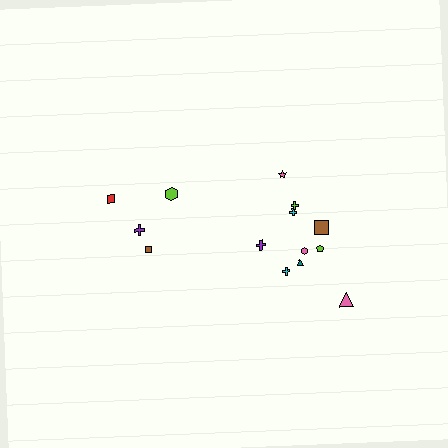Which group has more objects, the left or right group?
The right group.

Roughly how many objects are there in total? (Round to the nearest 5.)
Roughly 15 objects in total.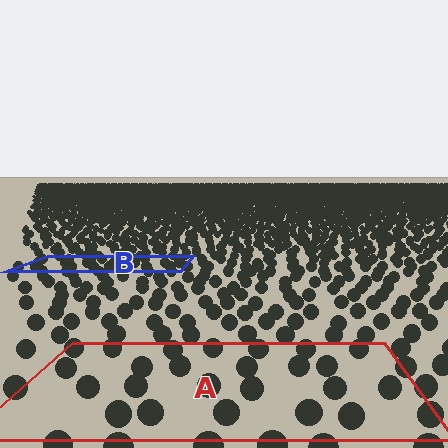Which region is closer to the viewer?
Region A is closer. The texture elements there are larger and more spread out.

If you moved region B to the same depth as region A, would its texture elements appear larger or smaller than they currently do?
They would appear larger. At a closer depth, the same texture elements are projected at a bigger on-screen size.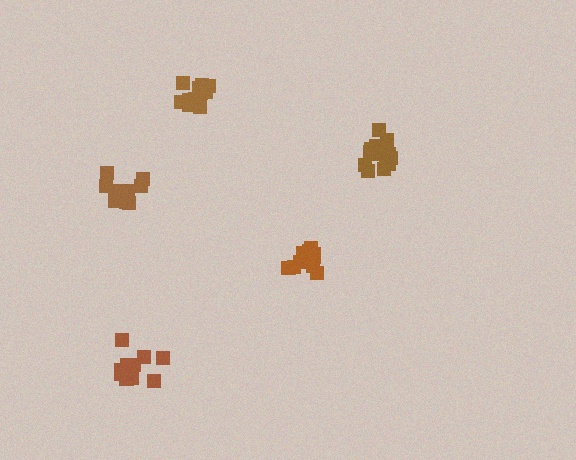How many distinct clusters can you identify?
There are 5 distinct clusters.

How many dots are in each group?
Group 1: 12 dots, Group 2: 13 dots, Group 3: 12 dots, Group 4: 12 dots, Group 5: 16 dots (65 total).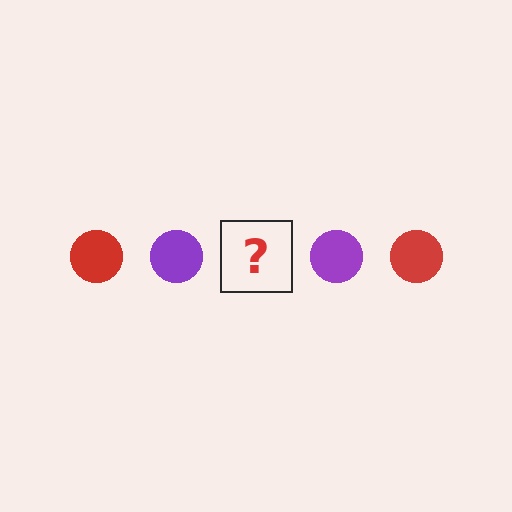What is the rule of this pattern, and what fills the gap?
The rule is that the pattern cycles through red, purple circles. The gap should be filled with a red circle.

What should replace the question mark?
The question mark should be replaced with a red circle.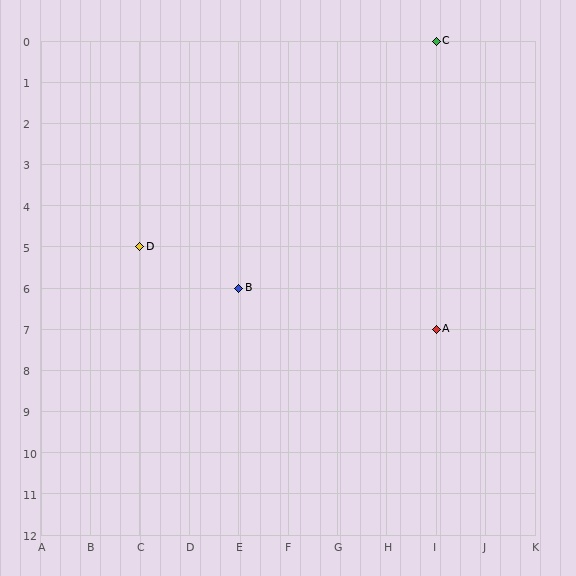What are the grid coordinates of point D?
Point D is at grid coordinates (C, 5).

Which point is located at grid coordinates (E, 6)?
Point B is at (E, 6).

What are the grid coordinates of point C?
Point C is at grid coordinates (I, 0).